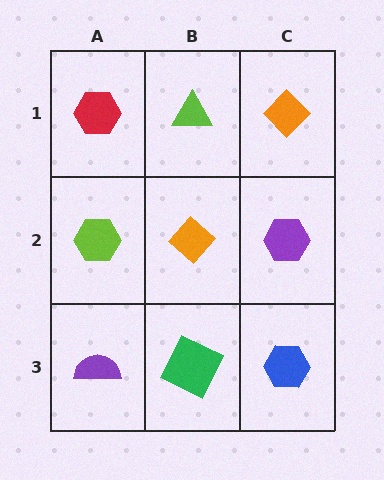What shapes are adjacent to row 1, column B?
An orange diamond (row 2, column B), a red hexagon (row 1, column A), an orange diamond (row 1, column C).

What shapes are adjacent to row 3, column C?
A purple hexagon (row 2, column C), a green square (row 3, column B).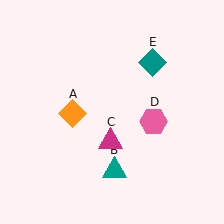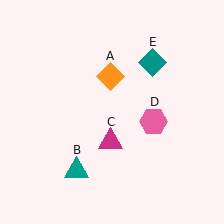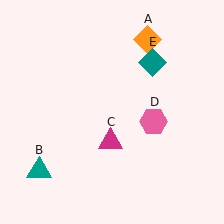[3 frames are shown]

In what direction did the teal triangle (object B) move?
The teal triangle (object B) moved left.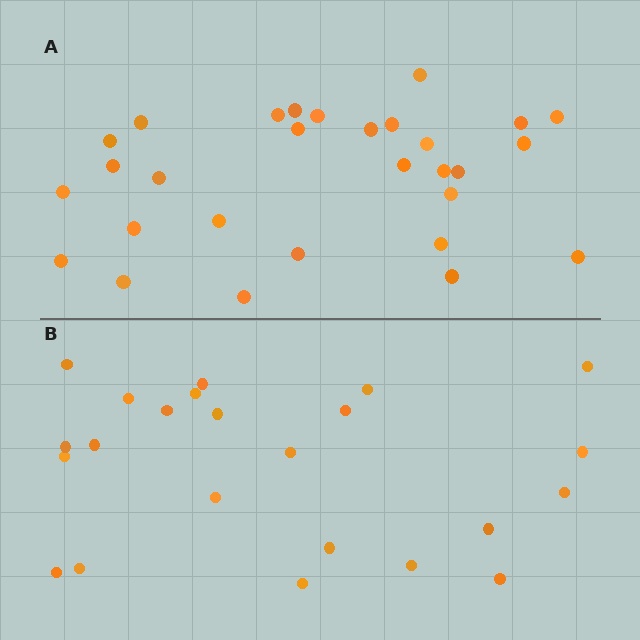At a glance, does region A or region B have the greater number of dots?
Region A (the top region) has more dots.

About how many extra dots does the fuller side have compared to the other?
Region A has about 6 more dots than region B.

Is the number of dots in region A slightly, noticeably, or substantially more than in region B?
Region A has noticeably more, but not dramatically so. The ratio is roughly 1.3 to 1.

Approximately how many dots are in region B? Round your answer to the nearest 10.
About 20 dots. (The exact count is 23, which rounds to 20.)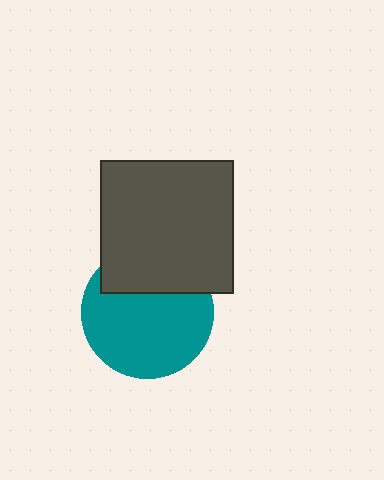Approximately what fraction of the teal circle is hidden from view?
Roughly 30% of the teal circle is hidden behind the dark gray square.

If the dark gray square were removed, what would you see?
You would see the complete teal circle.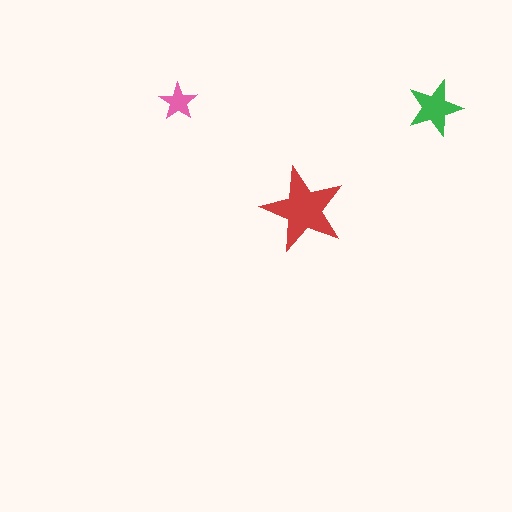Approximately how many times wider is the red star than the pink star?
About 2 times wider.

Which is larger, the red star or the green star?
The red one.